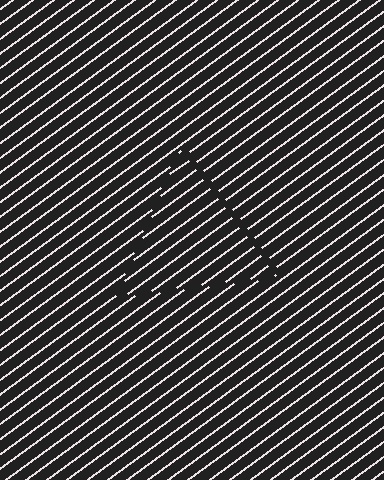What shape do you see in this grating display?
An illusory triangle. The interior of the shape contains the same grating, shifted by half a period — the contour is defined by the phase discontinuity where line-ends from the inner and outer gratings abut.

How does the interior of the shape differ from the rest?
The interior of the shape contains the same grating, shifted by half a period — the contour is defined by the phase discontinuity where line-ends from the inner and outer gratings abut.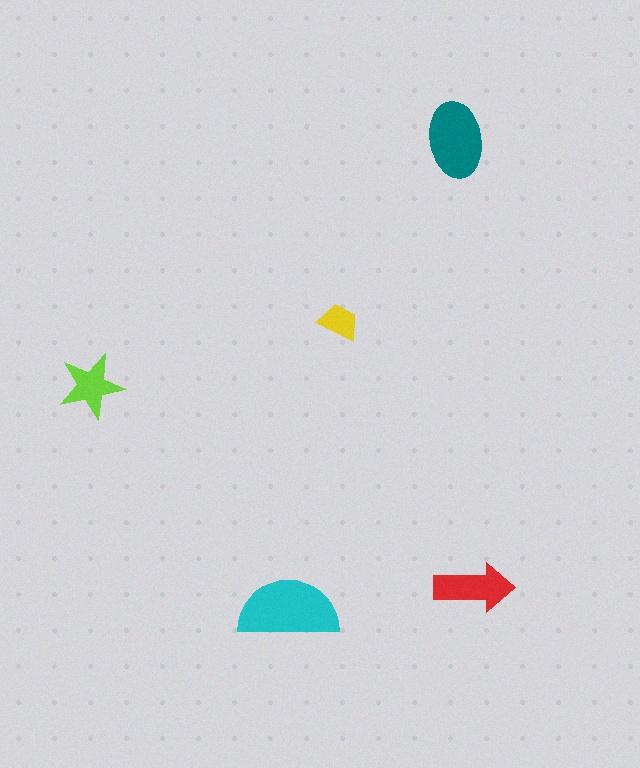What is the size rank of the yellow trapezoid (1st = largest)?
5th.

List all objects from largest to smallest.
The cyan semicircle, the teal ellipse, the red arrow, the lime star, the yellow trapezoid.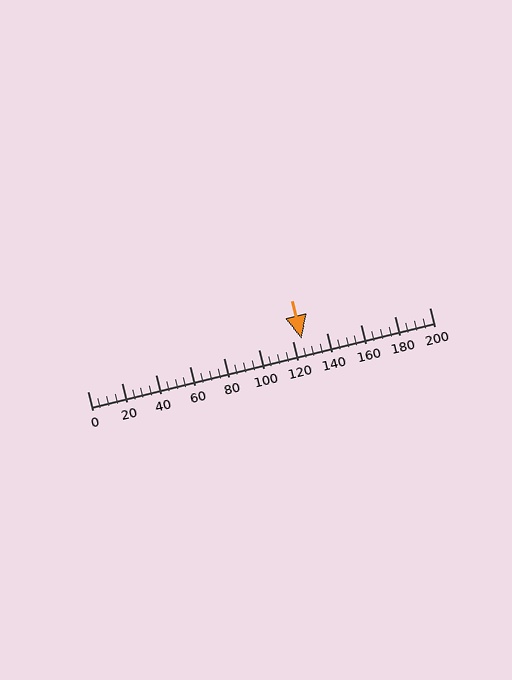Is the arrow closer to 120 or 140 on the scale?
The arrow is closer to 120.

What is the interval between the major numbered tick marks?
The major tick marks are spaced 20 units apart.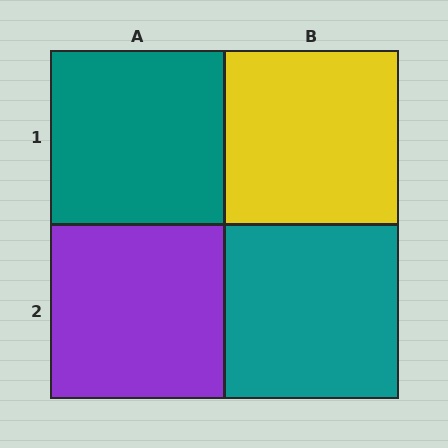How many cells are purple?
1 cell is purple.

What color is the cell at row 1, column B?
Yellow.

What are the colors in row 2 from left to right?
Purple, teal.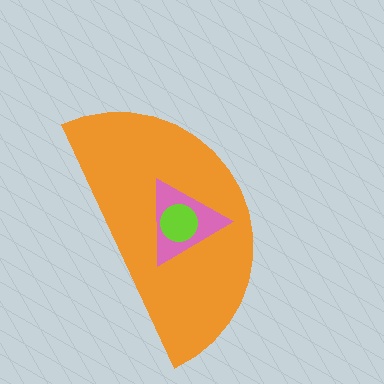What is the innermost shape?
The lime circle.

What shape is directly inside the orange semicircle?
The pink triangle.